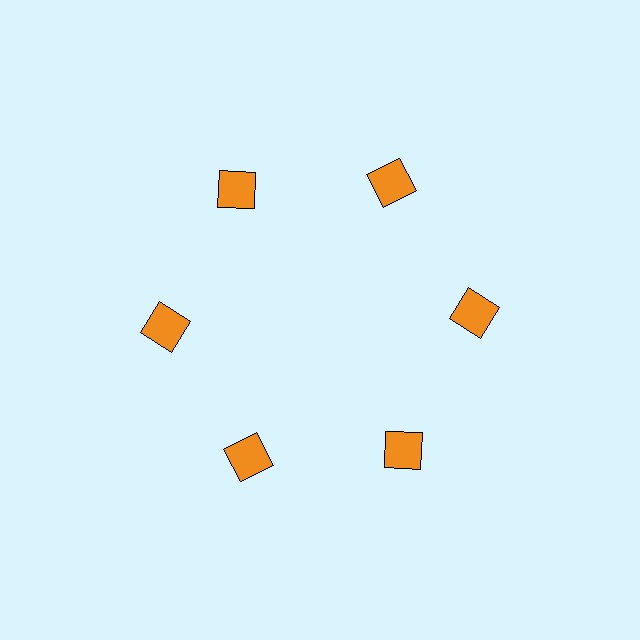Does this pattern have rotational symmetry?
Yes, this pattern has 6-fold rotational symmetry. It looks the same after rotating 60 degrees around the center.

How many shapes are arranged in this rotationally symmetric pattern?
There are 6 shapes, arranged in 6 groups of 1.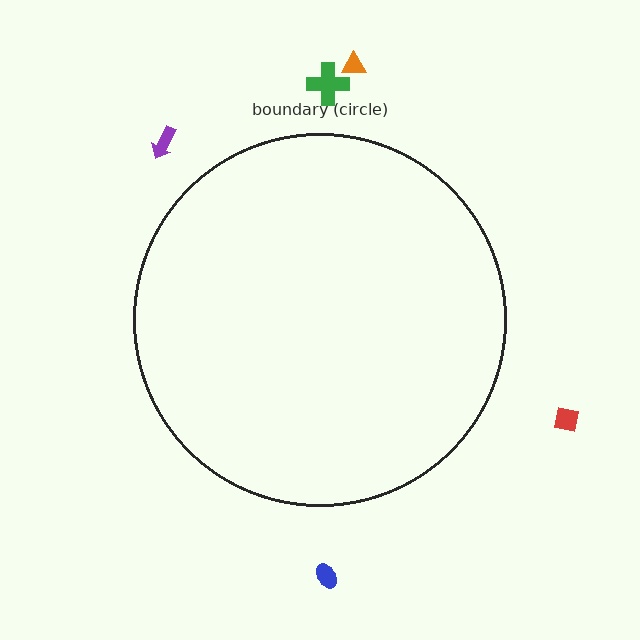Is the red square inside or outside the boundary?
Outside.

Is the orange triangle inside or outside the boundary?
Outside.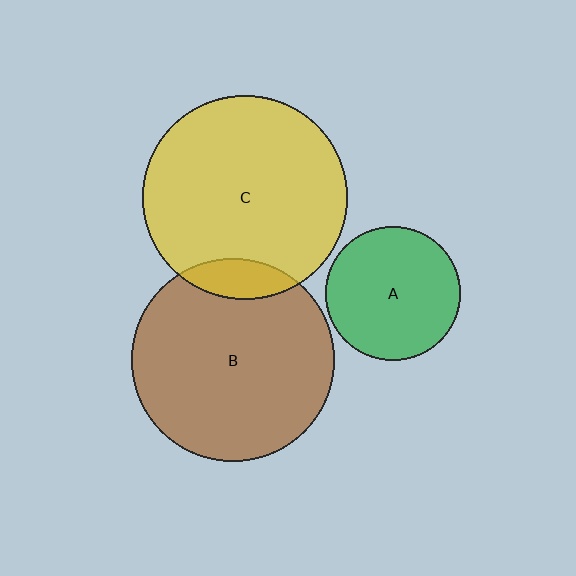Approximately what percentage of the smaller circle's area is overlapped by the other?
Approximately 10%.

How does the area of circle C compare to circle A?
Approximately 2.3 times.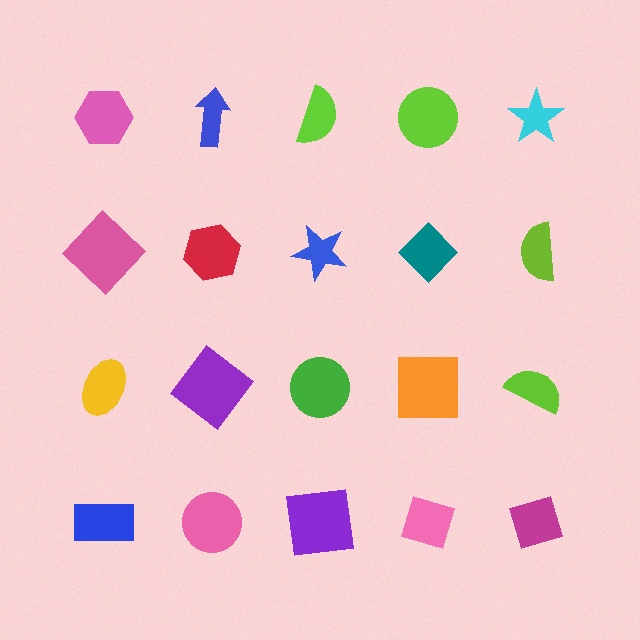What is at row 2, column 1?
A pink diamond.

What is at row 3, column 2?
A purple diamond.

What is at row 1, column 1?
A pink hexagon.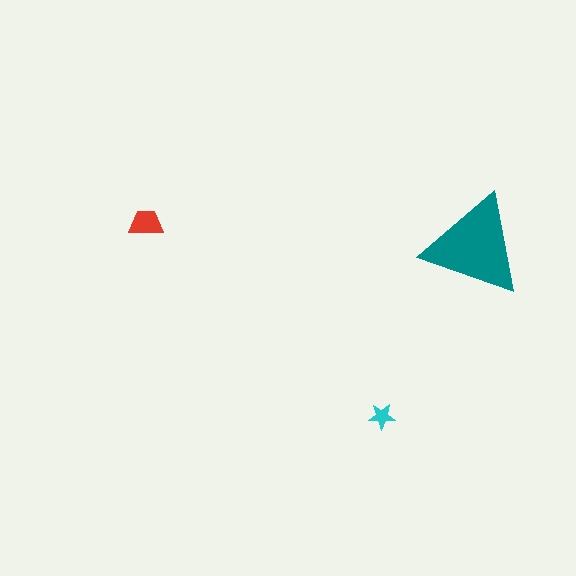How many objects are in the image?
There are 3 objects in the image.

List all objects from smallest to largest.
The cyan star, the red trapezoid, the teal triangle.